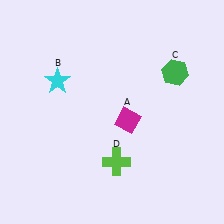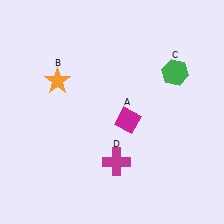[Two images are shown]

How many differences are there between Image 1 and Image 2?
There are 2 differences between the two images.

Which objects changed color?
B changed from cyan to orange. D changed from lime to magenta.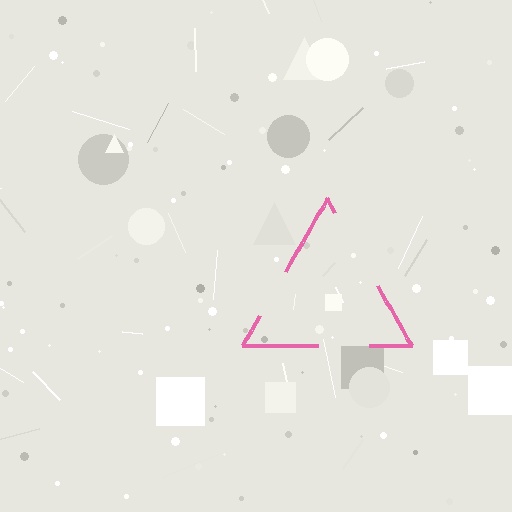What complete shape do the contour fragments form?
The contour fragments form a triangle.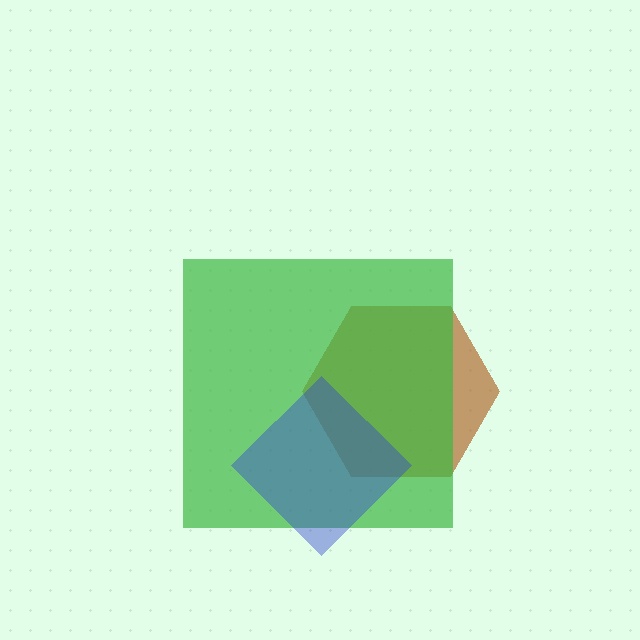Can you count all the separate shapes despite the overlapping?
Yes, there are 3 separate shapes.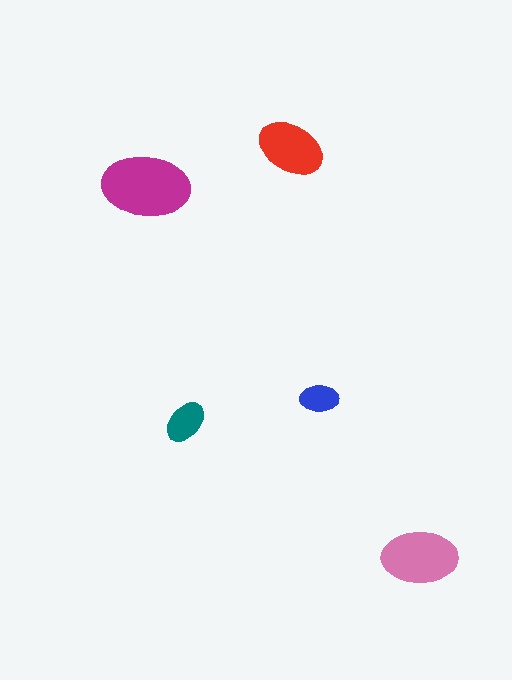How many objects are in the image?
There are 5 objects in the image.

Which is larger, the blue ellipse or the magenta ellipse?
The magenta one.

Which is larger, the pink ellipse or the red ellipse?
The pink one.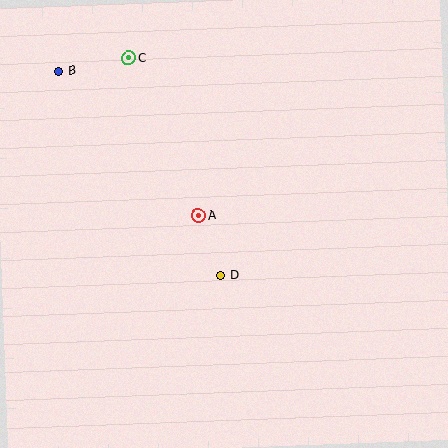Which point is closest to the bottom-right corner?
Point D is closest to the bottom-right corner.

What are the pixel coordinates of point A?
Point A is at (198, 216).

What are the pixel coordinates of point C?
Point C is at (129, 58).